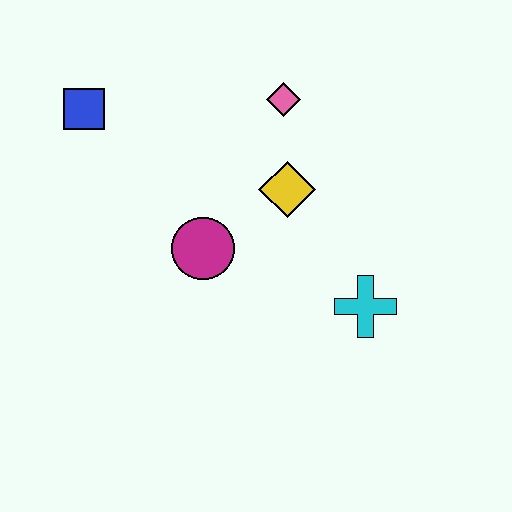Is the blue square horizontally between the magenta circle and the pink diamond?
No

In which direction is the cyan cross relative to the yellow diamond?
The cyan cross is below the yellow diamond.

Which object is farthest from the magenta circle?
The blue square is farthest from the magenta circle.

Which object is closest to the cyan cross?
The yellow diamond is closest to the cyan cross.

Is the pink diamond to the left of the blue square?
No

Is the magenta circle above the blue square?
No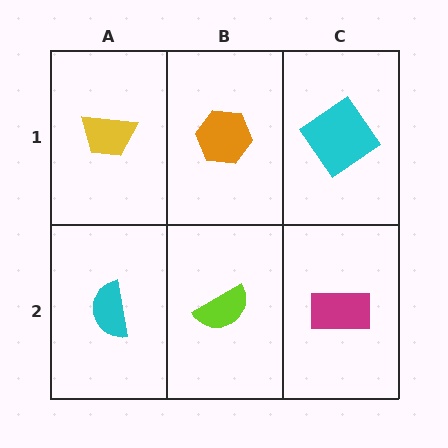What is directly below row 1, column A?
A cyan semicircle.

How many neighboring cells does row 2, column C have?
2.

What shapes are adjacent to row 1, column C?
A magenta rectangle (row 2, column C), an orange hexagon (row 1, column B).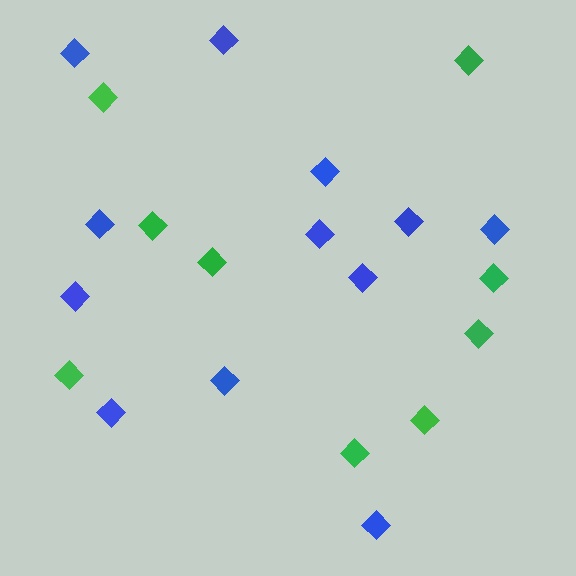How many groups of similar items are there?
There are 2 groups: one group of green diamonds (9) and one group of blue diamonds (12).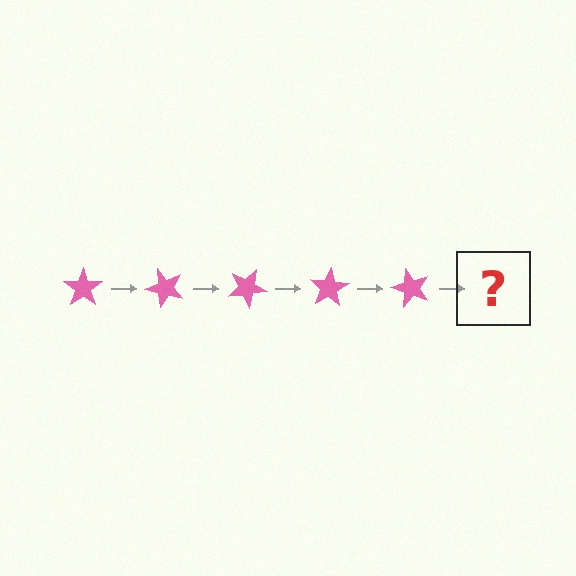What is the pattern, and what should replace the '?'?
The pattern is that the star rotates 50 degrees each step. The '?' should be a pink star rotated 250 degrees.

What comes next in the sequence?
The next element should be a pink star rotated 250 degrees.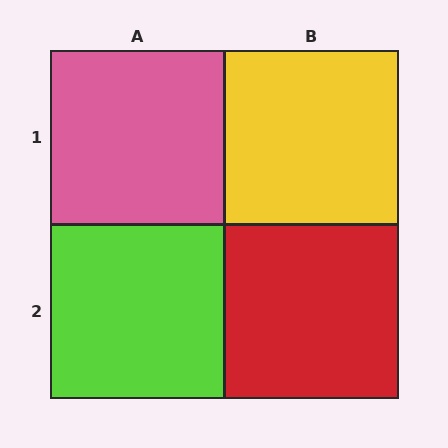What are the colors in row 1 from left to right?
Pink, yellow.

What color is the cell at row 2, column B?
Red.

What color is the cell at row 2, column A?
Lime.